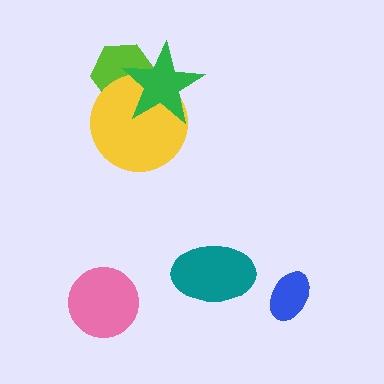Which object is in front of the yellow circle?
The green star is in front of the yellow circle.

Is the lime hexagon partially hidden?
Yes, it is partially covered by another shape.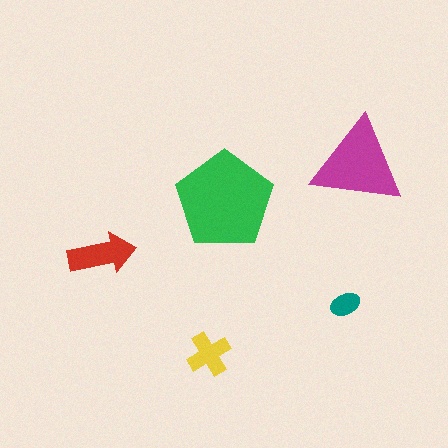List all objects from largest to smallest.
The green pentagon, the magenta triangle, the red arrow, the yellow cross, the teal ellipse.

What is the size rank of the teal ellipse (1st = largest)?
5th.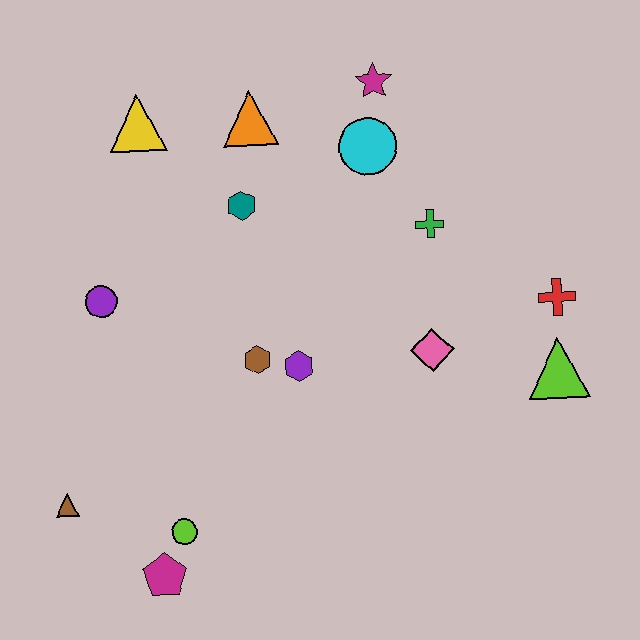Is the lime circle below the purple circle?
Yes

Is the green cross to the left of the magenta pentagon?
No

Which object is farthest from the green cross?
The brown triangle is farthest from the green cross.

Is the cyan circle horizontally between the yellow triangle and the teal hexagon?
No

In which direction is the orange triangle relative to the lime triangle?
The orange triangle is to the left of the lime triangle.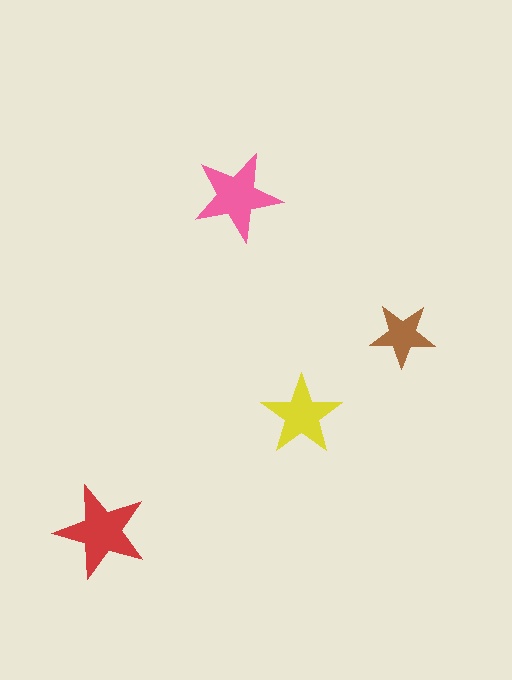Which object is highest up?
The pink star is topmost.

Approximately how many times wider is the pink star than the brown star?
About 1.5 times wider.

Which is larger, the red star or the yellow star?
The red one.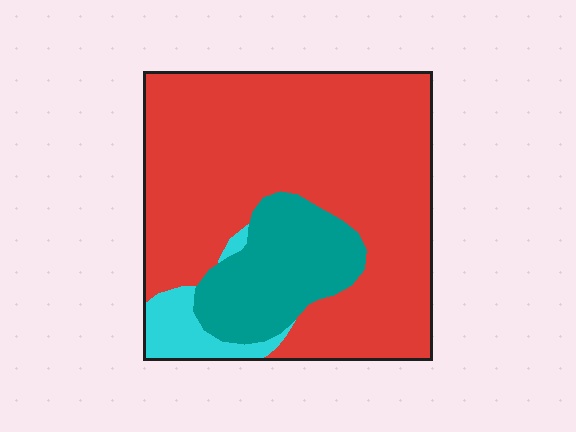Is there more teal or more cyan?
Teal.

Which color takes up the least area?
Cyan, at roughly 5%.